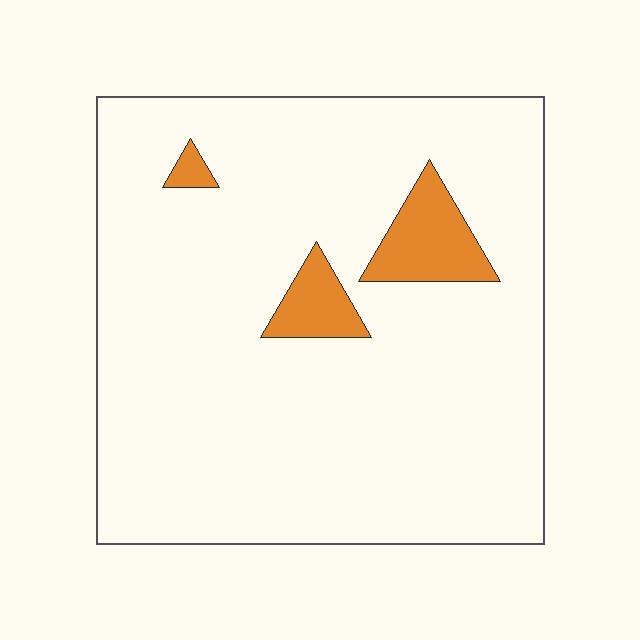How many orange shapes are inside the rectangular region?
3.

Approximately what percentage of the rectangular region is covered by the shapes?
Approximately 10%.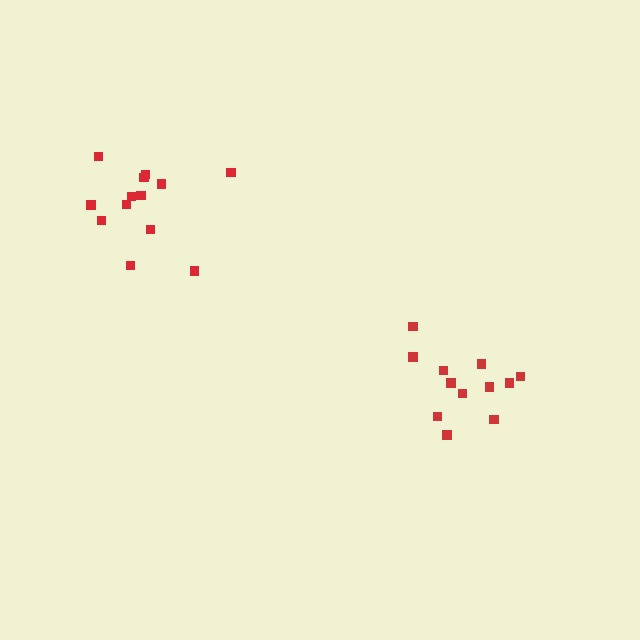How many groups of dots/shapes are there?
There are 2 groups.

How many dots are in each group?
Group 1: 12 dots, Group 2: 13 dots (25 total).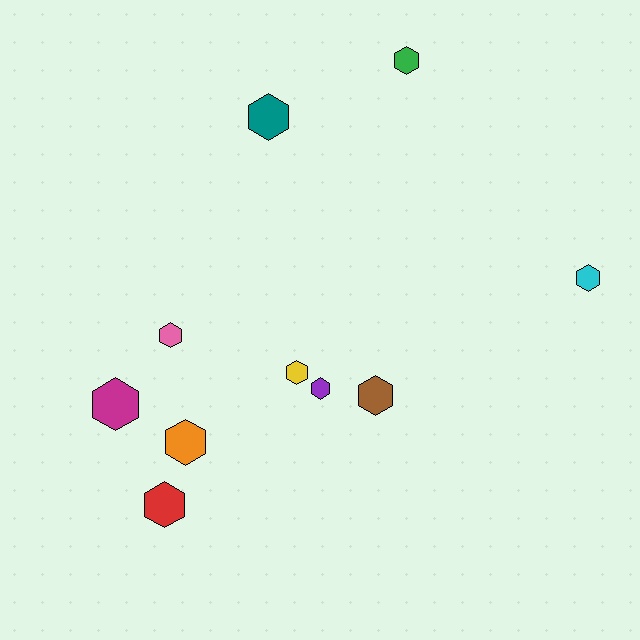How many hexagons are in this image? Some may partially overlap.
There are 10 hexagons.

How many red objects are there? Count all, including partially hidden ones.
There is 1 red object.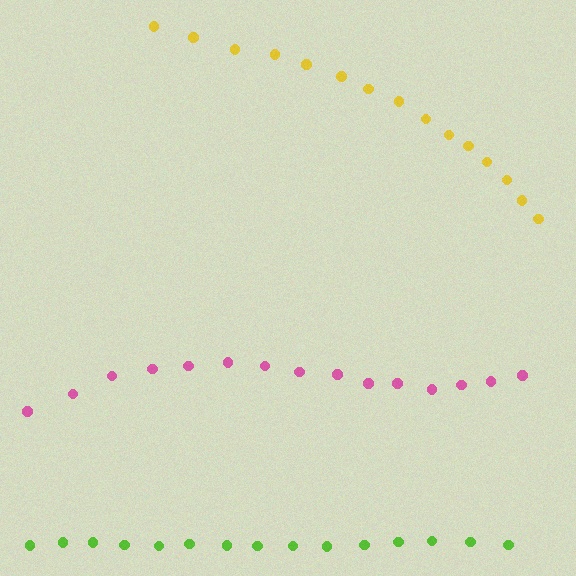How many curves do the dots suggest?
There are 3 distinct paths.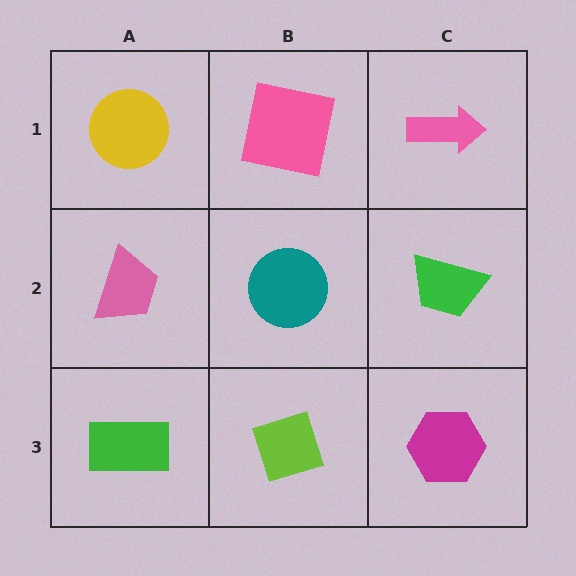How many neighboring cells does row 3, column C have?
2.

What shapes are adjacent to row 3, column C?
A green trapezoid (row 2, column C), a lime diamond (row 3, column B).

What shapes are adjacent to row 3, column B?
A teal circle (row 2, column B), a green rectangle (row 3, column A), a magenta hexagon (row 3, column C).